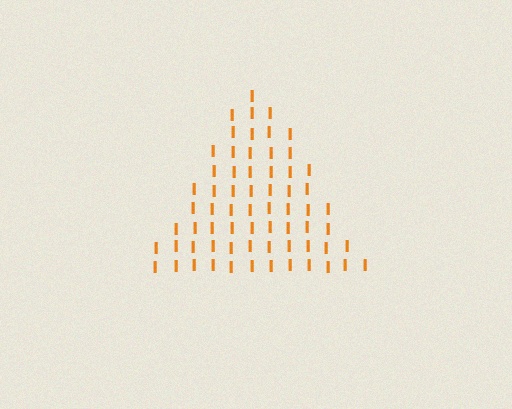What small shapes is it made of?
It is made of small letter I's.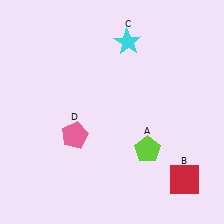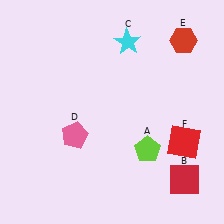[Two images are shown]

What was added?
A red hexagon (E), a red square (F) were added in Image 2.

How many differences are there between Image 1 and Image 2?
There are 2 differences between the two images.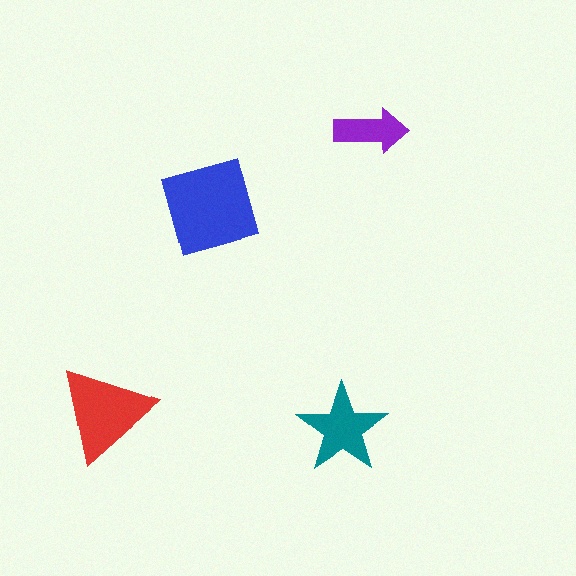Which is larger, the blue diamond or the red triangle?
The blue diamond.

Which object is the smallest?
The purple arrow.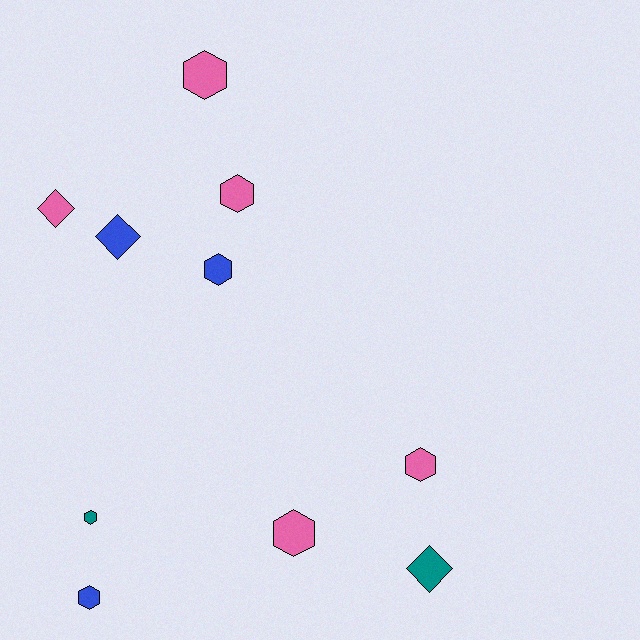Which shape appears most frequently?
Hexagon, with 7 objects.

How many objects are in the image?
There are 10 objects.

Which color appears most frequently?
Pink, with 5 objects.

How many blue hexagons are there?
There are 2 blue hexagons.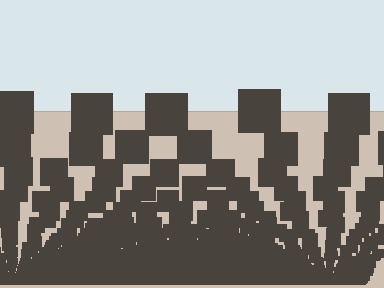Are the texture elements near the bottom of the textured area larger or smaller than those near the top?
Smaller. The gradient is inverted — elements near the bottom are smaller and denser.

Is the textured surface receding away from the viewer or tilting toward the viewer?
The surface appears to tilt toward the viewer. Texture elements get larger and sparser toward the top.